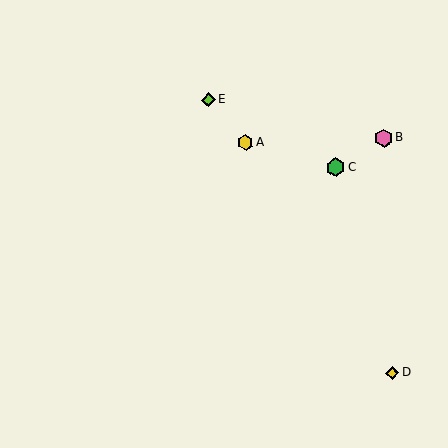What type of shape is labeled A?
Shape A is a yellow hexagon.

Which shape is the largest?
The green hexagon (labeled C) is the largest.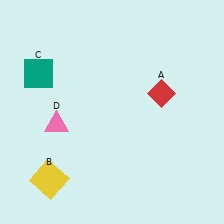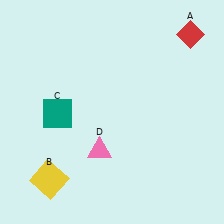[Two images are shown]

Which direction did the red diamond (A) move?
The red diamond (A) moved up.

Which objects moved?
The objects that moved are: the red diamond (A), the teal square (C), the pink triangle (D).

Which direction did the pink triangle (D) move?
The pink triangle (D) moved right.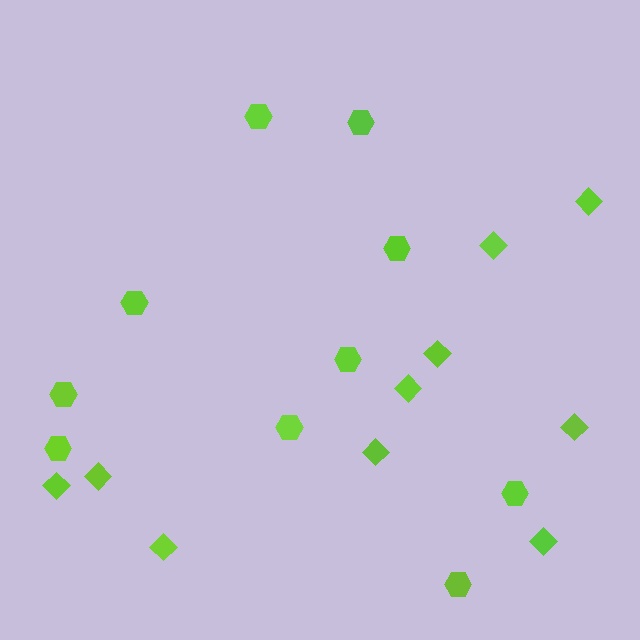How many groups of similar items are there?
There are 2 groups: one group of diamonds (10) and one group of hexagons (10).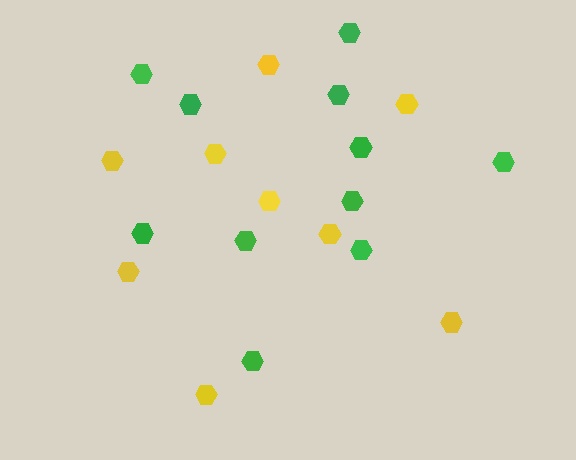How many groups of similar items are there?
There are 2 groups: one group of yellow hexagons (9) and one group of green hexagons (11).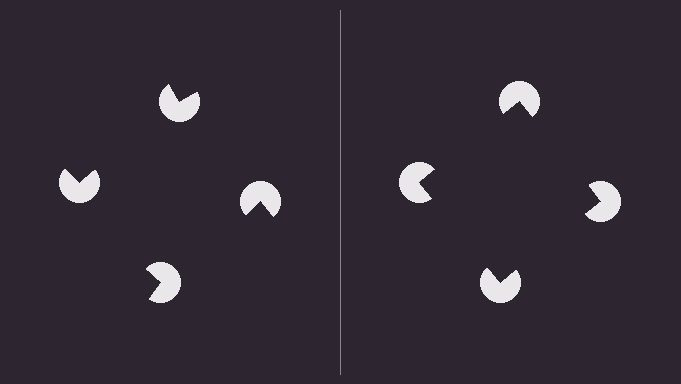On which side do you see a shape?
An illusory square appears on the right side. On the left side the wedge cuts are rotated, so no coherent shape forms.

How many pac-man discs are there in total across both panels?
8 — 4 on each side.